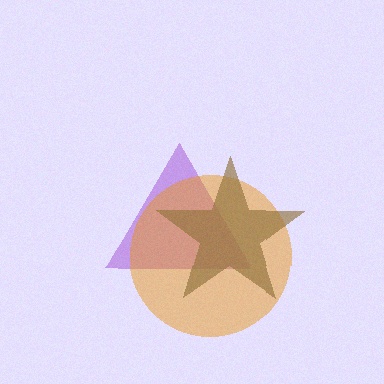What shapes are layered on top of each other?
The layered shapes are: a purple triangle, an orange circle, a brown star.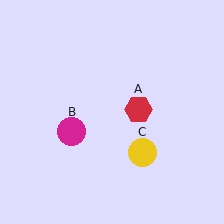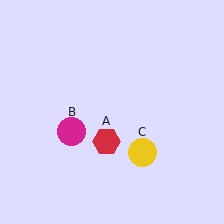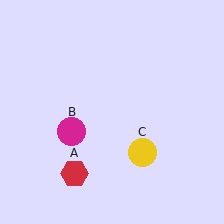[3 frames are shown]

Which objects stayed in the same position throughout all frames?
Magenta circle (object B) and yellow circle (object C) remained stationary.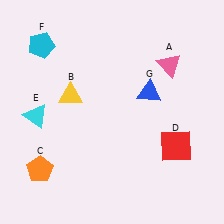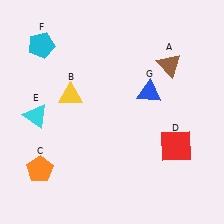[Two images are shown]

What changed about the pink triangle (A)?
In Image 1, A is pink. In Image 2, it changed to brown.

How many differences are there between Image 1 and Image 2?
There is 1 difference between the two images.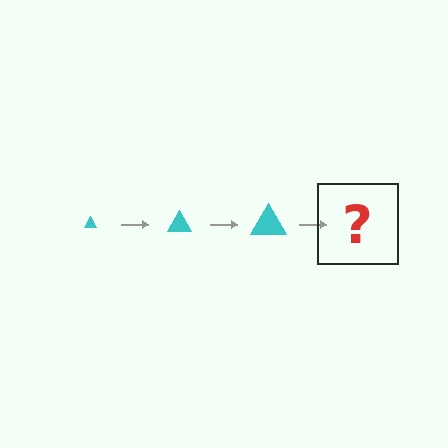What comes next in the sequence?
The next element should be a cyan triangle, larger than the previous one.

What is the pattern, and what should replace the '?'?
The pattern is that the triangle gets progressively larger each step. The '?' should be a cyan triangle, larger than the previous one.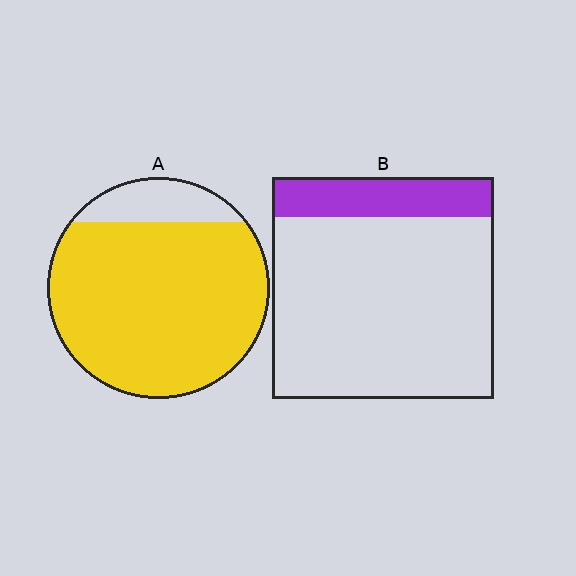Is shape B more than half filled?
No.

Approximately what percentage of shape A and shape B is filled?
A is approximately 85% and B is approximately 20%.